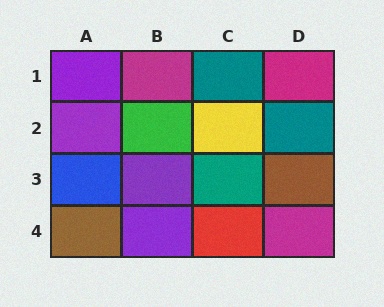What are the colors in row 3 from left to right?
Blue, purple, teal, brown.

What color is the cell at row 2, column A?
Purple.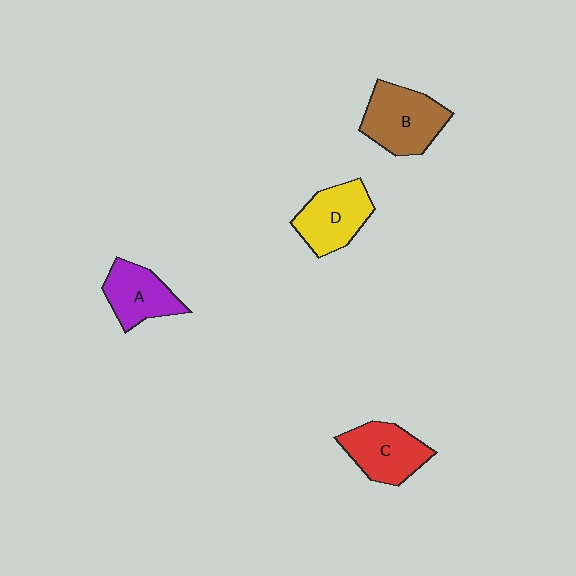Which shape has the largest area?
Shape B (brown).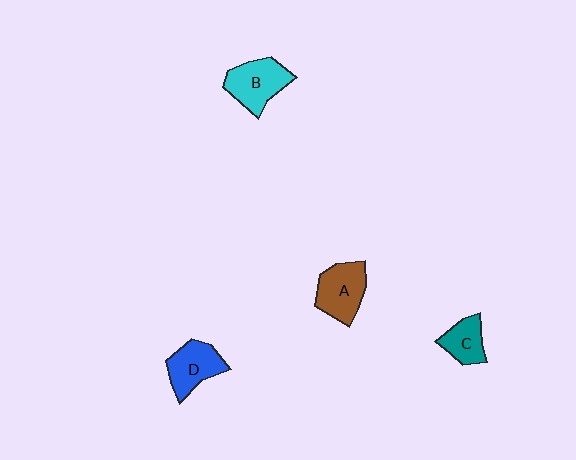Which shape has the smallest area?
Shape C (teal).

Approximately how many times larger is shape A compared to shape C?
Approximately 1.5 times.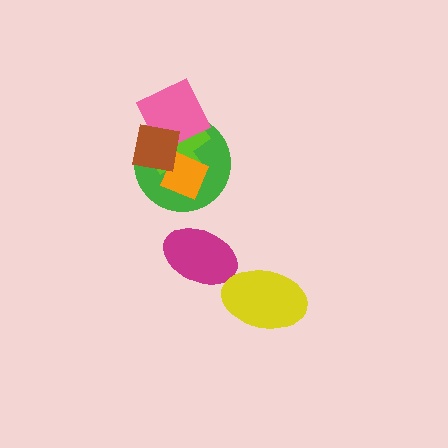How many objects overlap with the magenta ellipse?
0 objects overlap with the magenta ellipse.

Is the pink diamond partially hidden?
Yes, it is partially covered by another shape.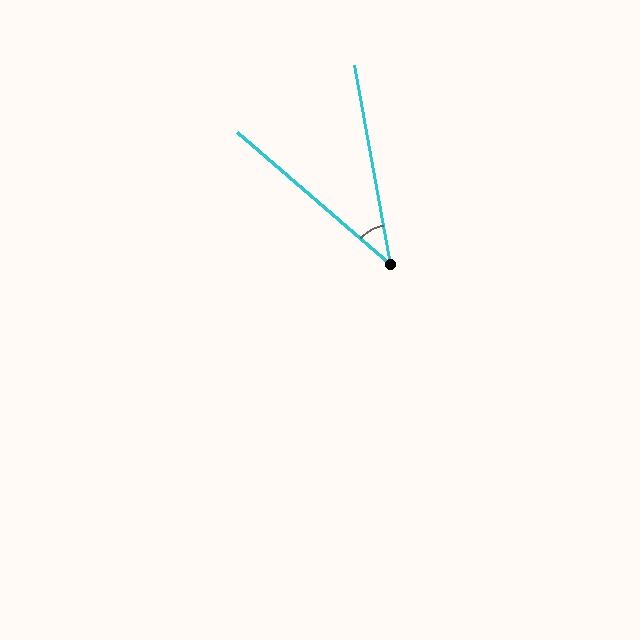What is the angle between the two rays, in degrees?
Approximately 39 degrees.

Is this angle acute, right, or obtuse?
It is acute.